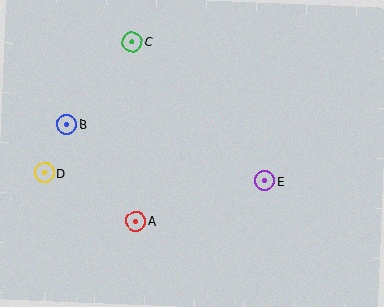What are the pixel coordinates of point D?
Point D is at (45, 173).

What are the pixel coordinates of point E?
Point E is at (265, 181).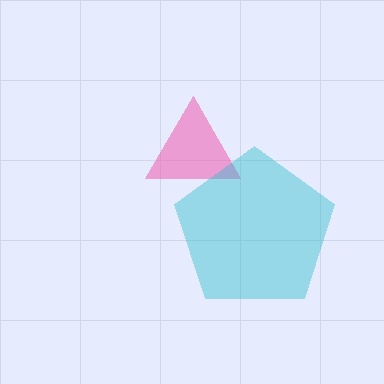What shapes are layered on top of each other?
The layered shapes are: a pink triangle, a cyan pentagon.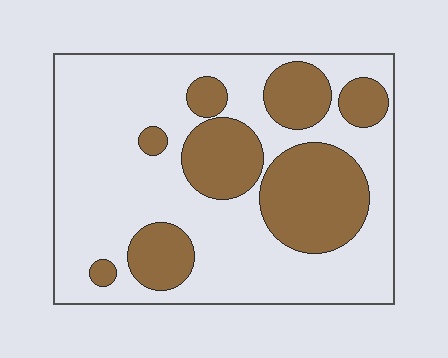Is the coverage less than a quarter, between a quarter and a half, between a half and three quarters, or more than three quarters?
Between a quarter and a half.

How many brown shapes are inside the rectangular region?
8.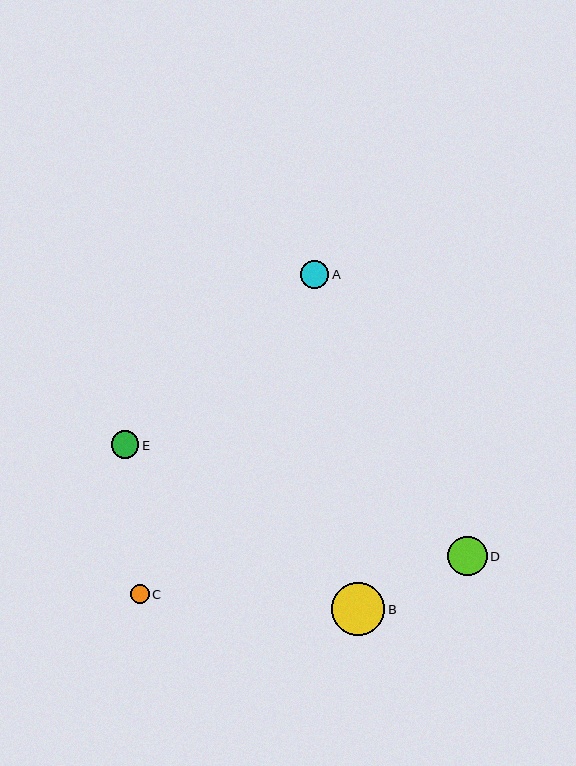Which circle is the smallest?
Circle C is the smallest with a size of approximately 19 pixels.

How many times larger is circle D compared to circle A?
Circle D is approximately 1.4 times the size of circle A.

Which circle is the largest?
Circle B is the largest with a size of approximately 53 pixels.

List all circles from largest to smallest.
From largest to smallest: B, D, A, E, C.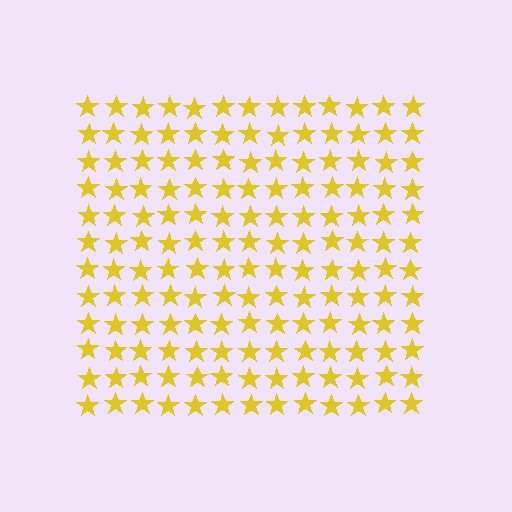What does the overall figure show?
The overall figure shows a square.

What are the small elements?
The small elements are stars.